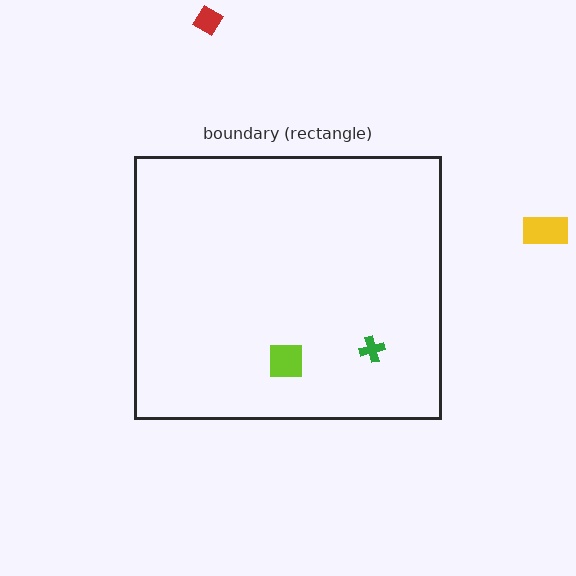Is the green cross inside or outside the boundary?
Inside.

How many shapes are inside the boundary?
2 inside, 2 outside.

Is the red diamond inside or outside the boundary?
Outside.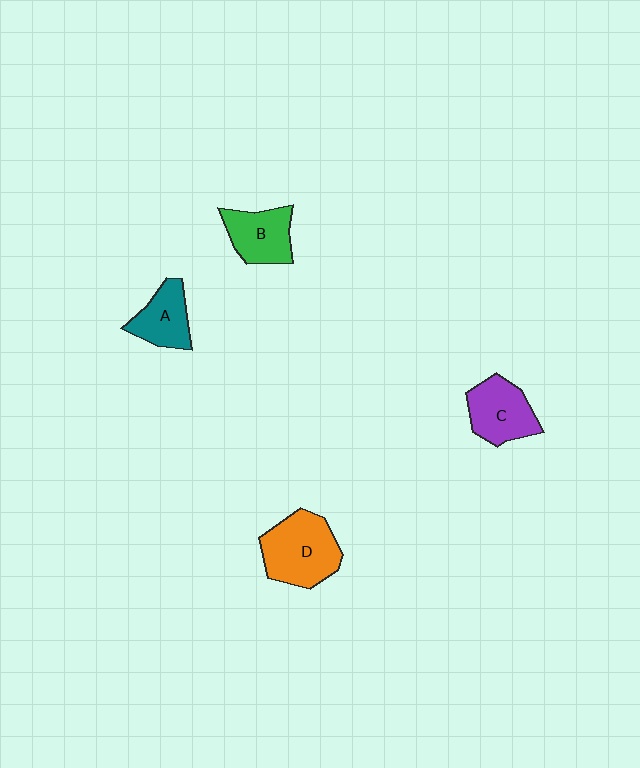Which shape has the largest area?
Shape D (orange).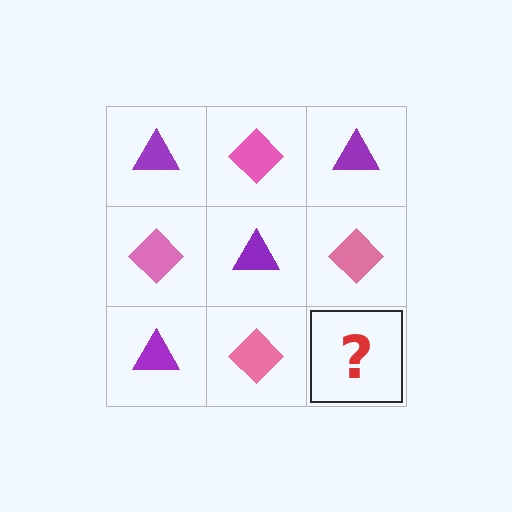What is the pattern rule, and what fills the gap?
The rule is that it alternates purple triangle and pink diamond in a checkerboard pattern. The gap should be filled with a purple triangle.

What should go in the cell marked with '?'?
The missing cell should contain a purple triangle.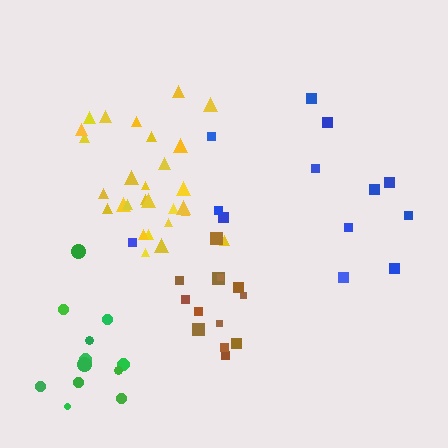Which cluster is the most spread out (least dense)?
Blue.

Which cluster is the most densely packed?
Brown.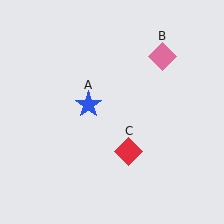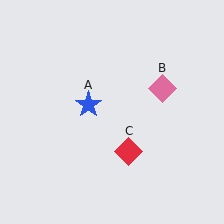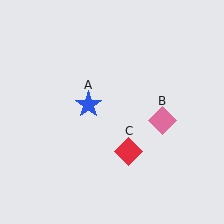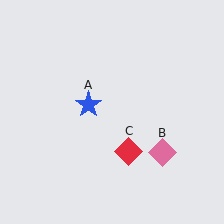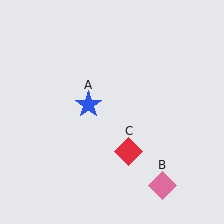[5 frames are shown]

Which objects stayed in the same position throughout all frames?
Blue star (object A) and red diamond (object C) remained stationary.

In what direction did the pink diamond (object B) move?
The pink diamond (object B) moved down.